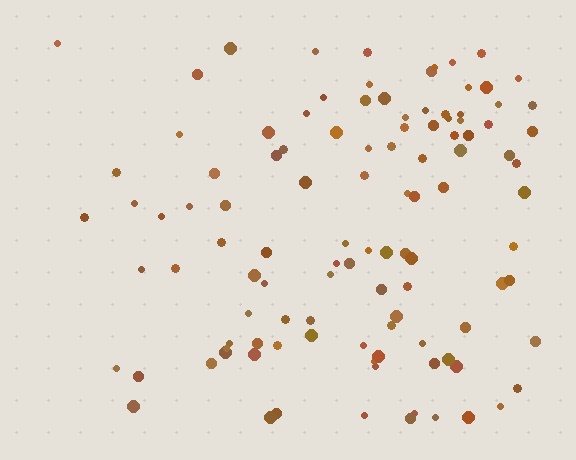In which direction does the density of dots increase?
From left to right, with the right side densest.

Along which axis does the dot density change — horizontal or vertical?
Horizontal.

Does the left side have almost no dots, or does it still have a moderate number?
Still a moderate number, just noticeably fewer than the right.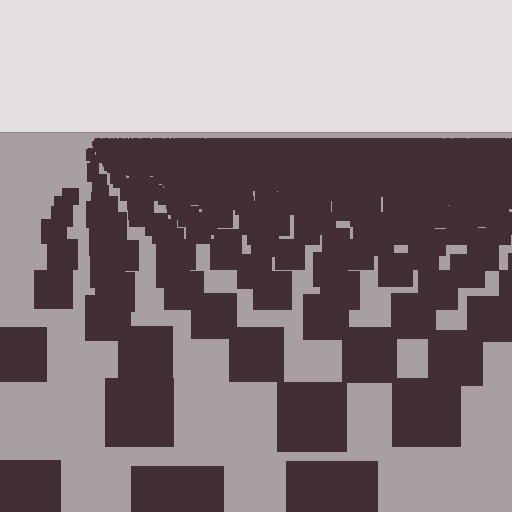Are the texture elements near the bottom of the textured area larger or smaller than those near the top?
Larger. Near the bottom, elements are closer to the viewer and appear at a bigger on-screen size.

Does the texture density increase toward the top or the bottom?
Density increases toward the top.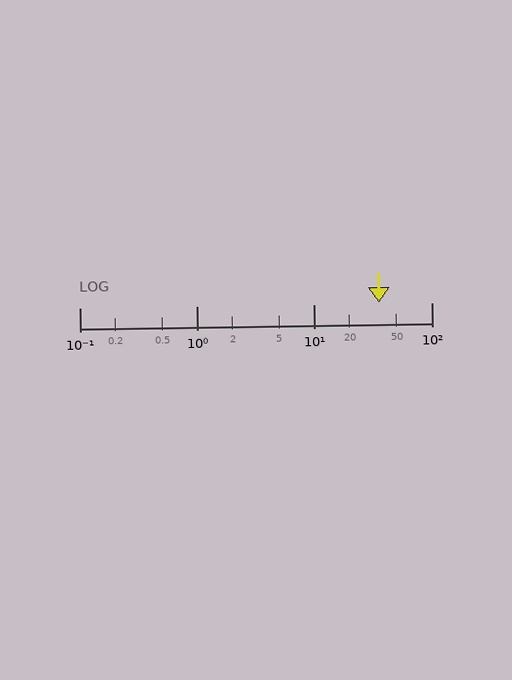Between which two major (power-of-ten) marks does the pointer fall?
The pointer is between 10 and 100.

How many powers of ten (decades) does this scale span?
The scale spans 3 decades, from 0.1 to 100.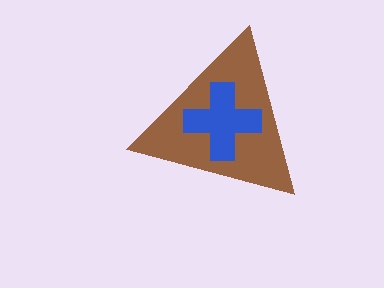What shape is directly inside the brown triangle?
The blue cross.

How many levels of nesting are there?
2.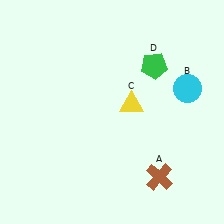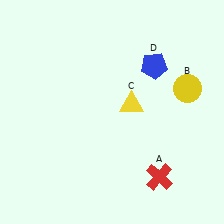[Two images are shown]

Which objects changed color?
A changed from brown to red. B changed from cyan to yellow. D changed from green to blue.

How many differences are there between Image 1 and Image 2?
There are 3 differences between the two images.